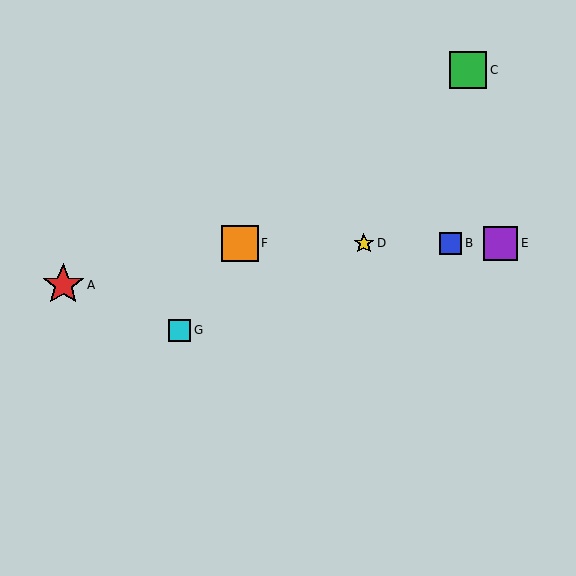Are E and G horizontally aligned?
No, E is at y≈243 and G is at y≈330.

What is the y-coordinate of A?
Object A is at y≈285.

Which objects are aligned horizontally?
Objects B, D, E, F are aligned horizontally.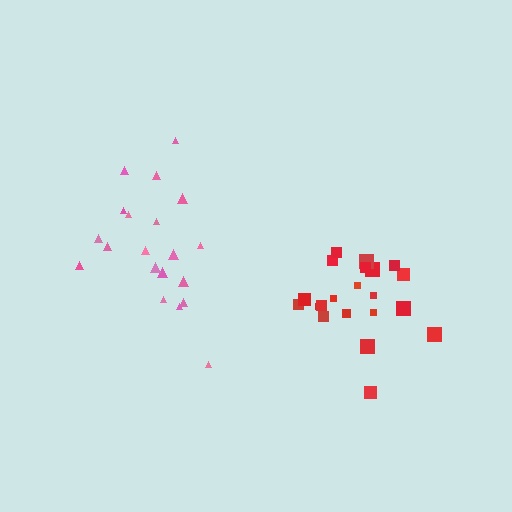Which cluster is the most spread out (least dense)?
Pink.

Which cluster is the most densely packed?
Red.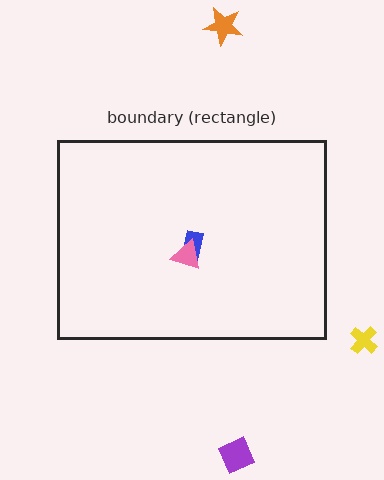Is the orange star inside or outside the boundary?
Outside.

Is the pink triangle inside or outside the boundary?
Inside.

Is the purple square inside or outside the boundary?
Outside.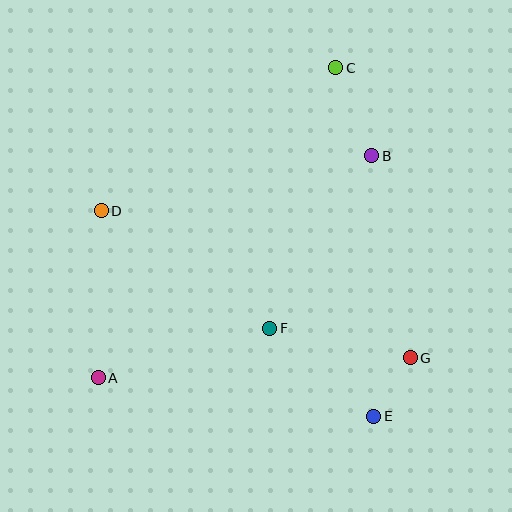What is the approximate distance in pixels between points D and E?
The distance between D and E is approximately 341 pixels.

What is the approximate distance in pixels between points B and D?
The distance between B and D is approximately 276 pixels.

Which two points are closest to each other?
Points E and G are closest to each other.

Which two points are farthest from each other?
Points A and C are farthest from each other.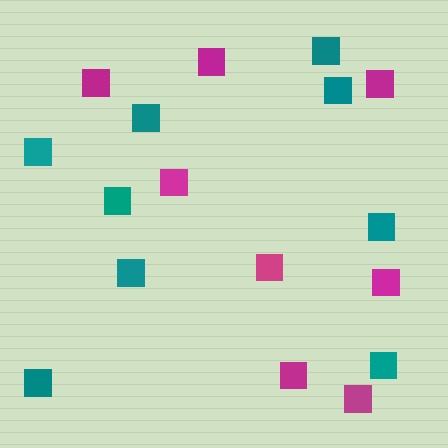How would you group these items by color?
There are 2 groups: one group of magenta squares (8) and one group of teal squares (9).